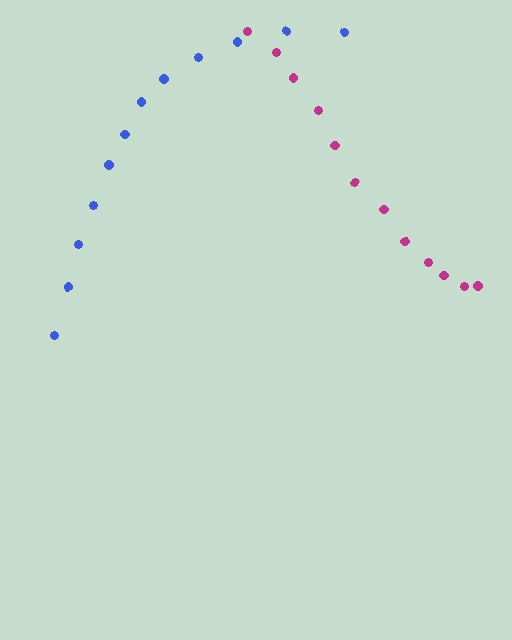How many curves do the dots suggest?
There are 2 distinct paths.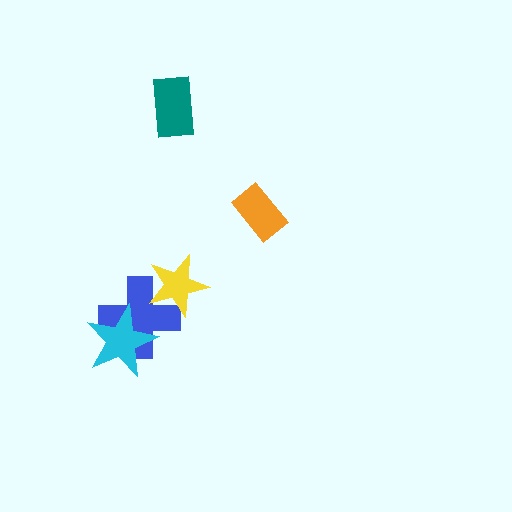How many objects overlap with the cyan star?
1 object overlaps with the cyan star.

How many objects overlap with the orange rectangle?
0 objects overlap with the orange rectangle.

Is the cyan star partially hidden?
No, no other shape covers it.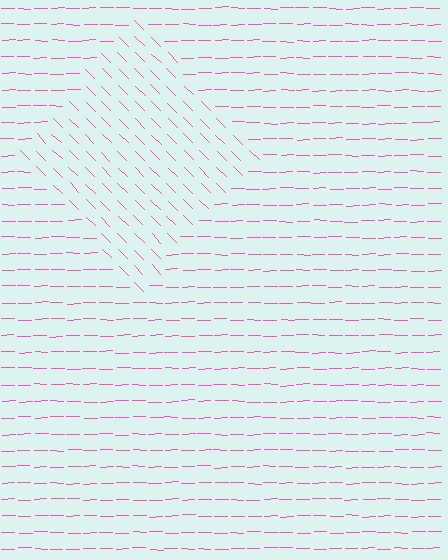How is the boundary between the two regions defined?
The boundary is defined purely by a change in line orientation (approximately 45 degrees difference). All lines are the same color and thickness.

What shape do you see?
I see a diamond.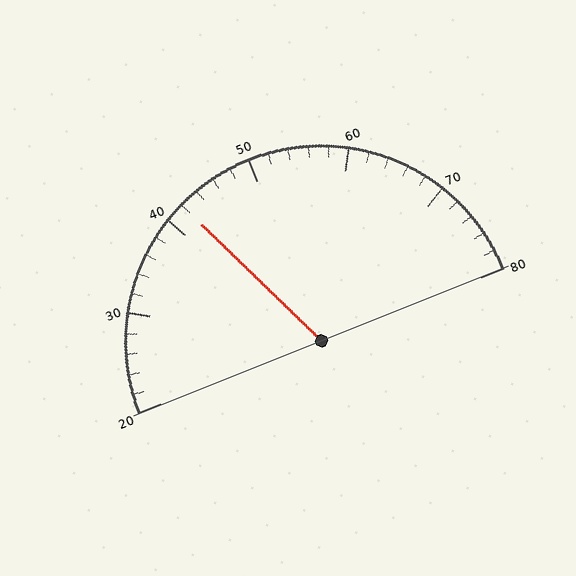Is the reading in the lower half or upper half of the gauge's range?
The reading is in the lower half of the range (20 to 80).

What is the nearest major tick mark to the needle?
The nearest major tick mark is 40.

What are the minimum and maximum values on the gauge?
The gauge ranges from 20 to 80.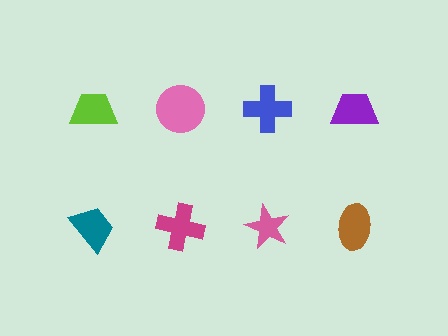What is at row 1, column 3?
A blue cross.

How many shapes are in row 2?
4 shapes.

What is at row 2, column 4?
A brown ellipse.